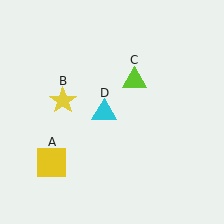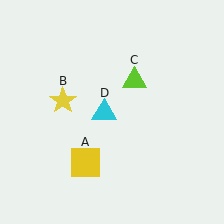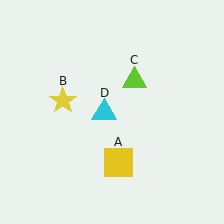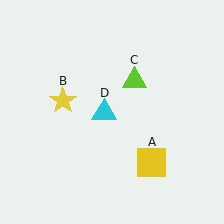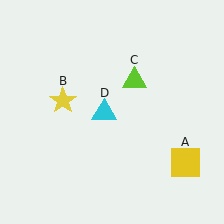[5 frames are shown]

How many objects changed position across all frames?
1 object changed position: yellow square (object A).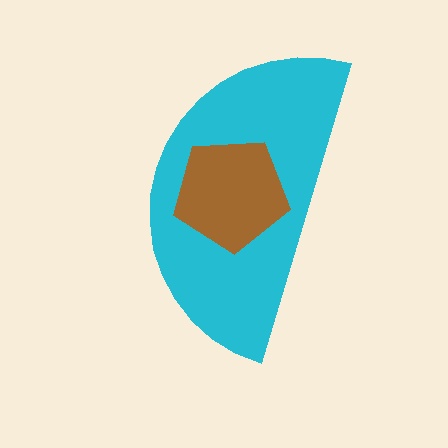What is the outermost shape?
The cyan semicircle.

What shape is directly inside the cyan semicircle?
The brown pentagon.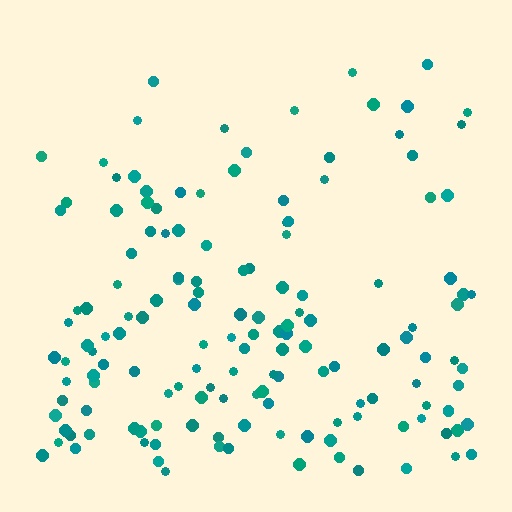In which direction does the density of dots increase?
From top to bottom, with the bottom side densest.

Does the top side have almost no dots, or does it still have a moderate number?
Still a moderate number, just noticeably fewer than the bottom.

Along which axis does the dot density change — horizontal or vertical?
Vertical.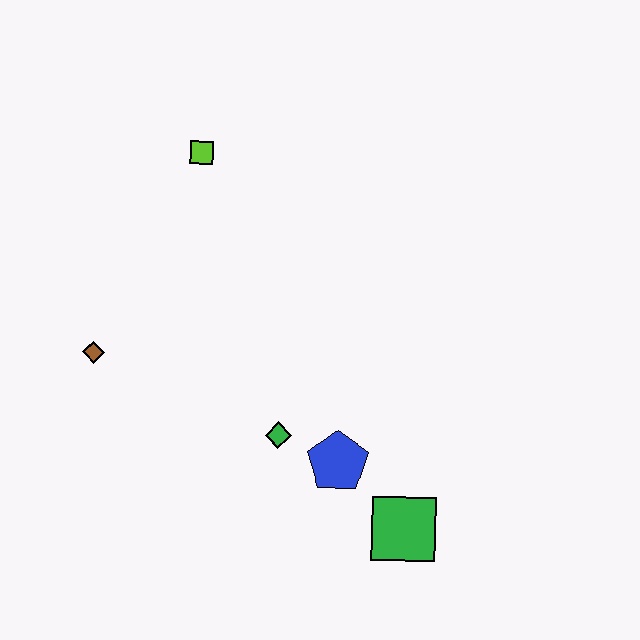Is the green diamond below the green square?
No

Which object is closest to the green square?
The blue pentagon is closest to the green square.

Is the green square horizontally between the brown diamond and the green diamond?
No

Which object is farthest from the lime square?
The green square is farthest from the lime square.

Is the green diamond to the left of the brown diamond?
No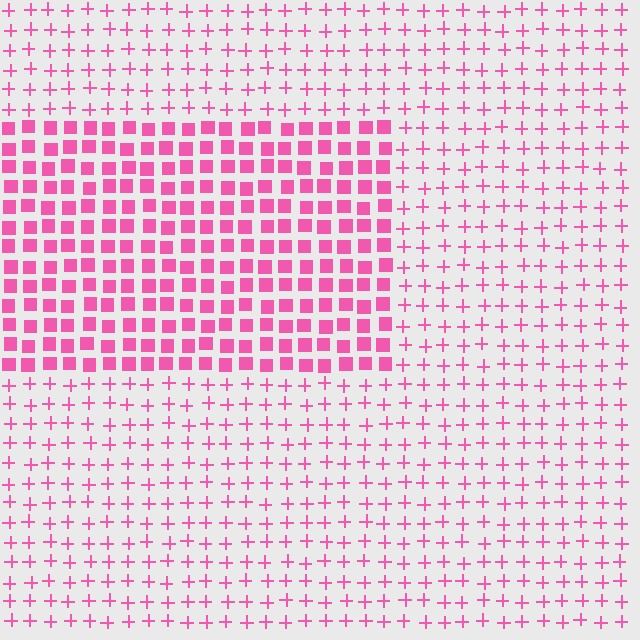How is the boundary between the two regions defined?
The boundary is defined by a change in element shape: squares inside vs. plus signs outside. All elements share the same color and spacing.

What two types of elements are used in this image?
The image uses squares inside the rectangle region and plus signs outside it.